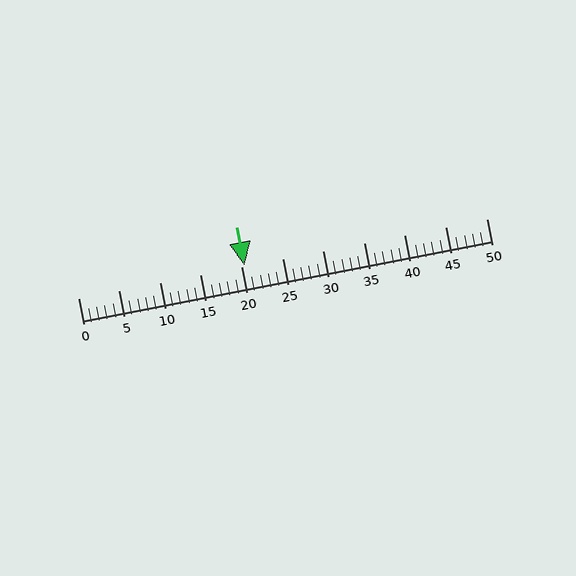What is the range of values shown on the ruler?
The ruler shows values from 0 to 50.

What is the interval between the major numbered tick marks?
The major tick marks are spaced 5 units apart.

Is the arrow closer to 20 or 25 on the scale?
The arrow is closer to 20.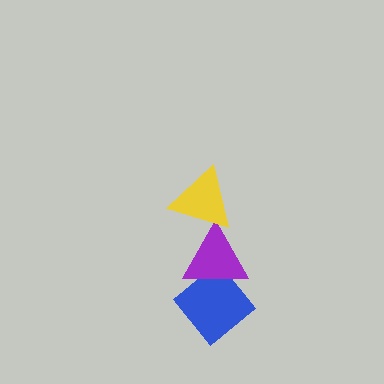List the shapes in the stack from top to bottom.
From top to bottom: the yellow triangle, the purple triangle, the blue diamond.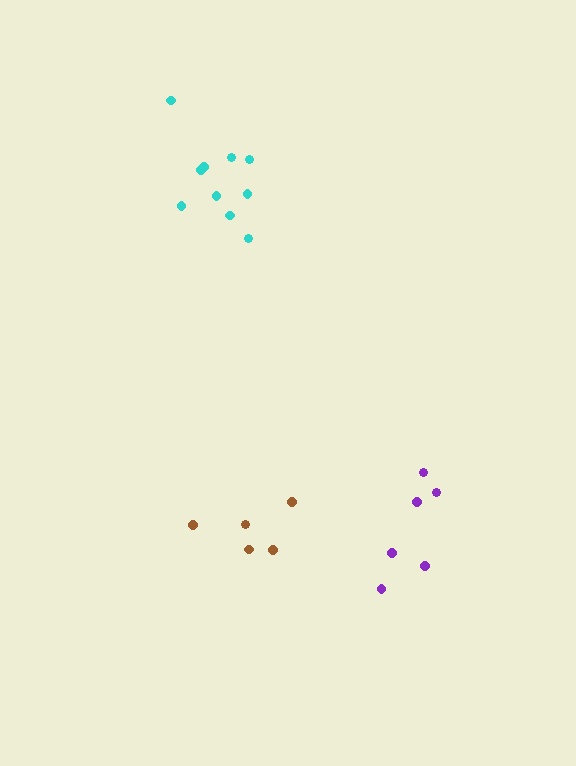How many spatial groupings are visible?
There are 3 spatial groupings.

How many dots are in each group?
Group 1: 5 dots, Group 2: 6 dots, Group 3: 10 dots (21 total).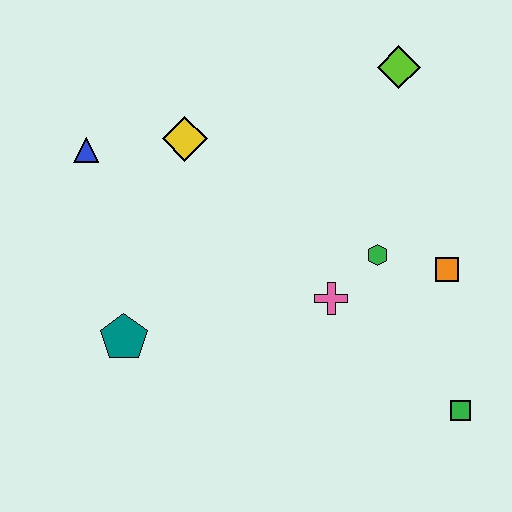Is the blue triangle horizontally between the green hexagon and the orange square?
No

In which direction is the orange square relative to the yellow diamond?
The orange square is to the right of the yellow diamond.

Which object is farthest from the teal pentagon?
The lime diamond is farthest from the teal pentagon.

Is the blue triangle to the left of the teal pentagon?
Yes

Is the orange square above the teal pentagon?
Yes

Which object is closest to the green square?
The orange square is closest to the green square.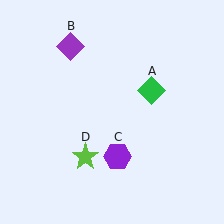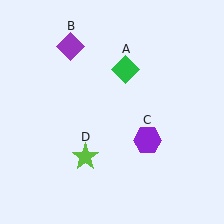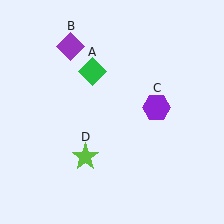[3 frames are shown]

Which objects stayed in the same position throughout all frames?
Purple diamond (object B) and lime star (object D) remained stationary.